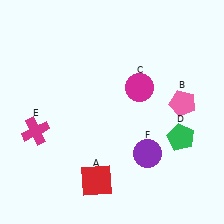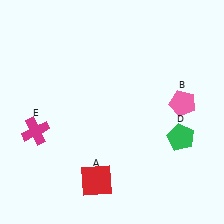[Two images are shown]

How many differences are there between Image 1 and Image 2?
There are 2 differences between the two images.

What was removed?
The magenta circle (C), the purple circle (F) were removed in Image 2.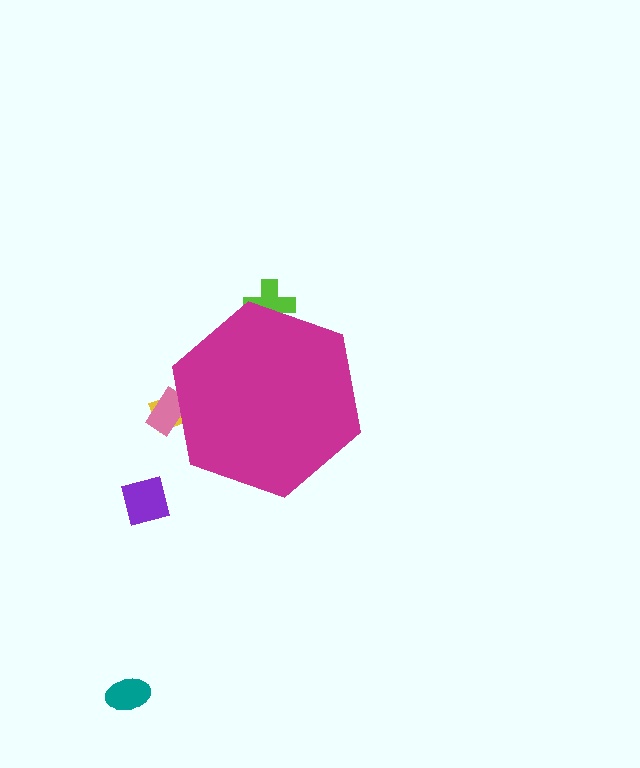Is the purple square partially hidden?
No, the purple square is fully visible.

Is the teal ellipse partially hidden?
No, the teal ellipse is fully visible.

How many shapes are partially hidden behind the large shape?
3 shapes are partially hidden.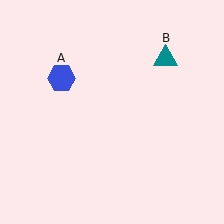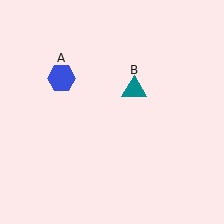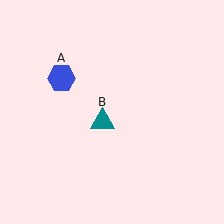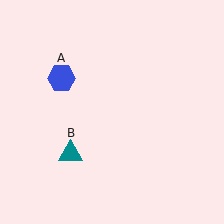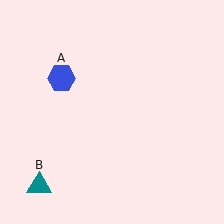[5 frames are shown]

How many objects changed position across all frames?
1 object changed position: teal triangle (object B).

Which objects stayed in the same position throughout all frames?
Blue hexagon (object A) remained stationary.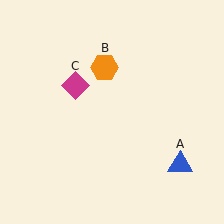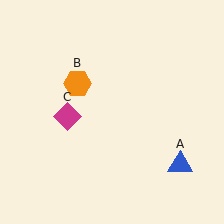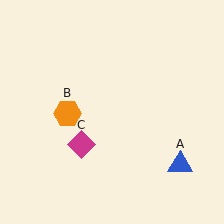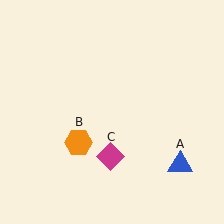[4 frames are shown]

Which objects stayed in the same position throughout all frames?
Blue triangle (object A) remained stationary.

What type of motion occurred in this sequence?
The orange hexagon (object B), magenta diamond (object C) rotated counterclockwise around the center of the scene.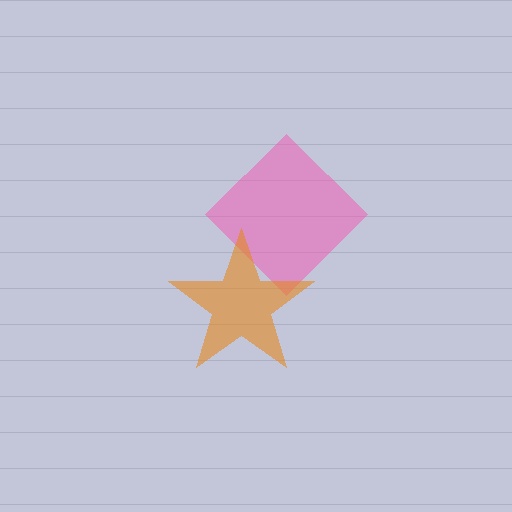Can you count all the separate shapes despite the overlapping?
Yes, there are 2 separate shapes.